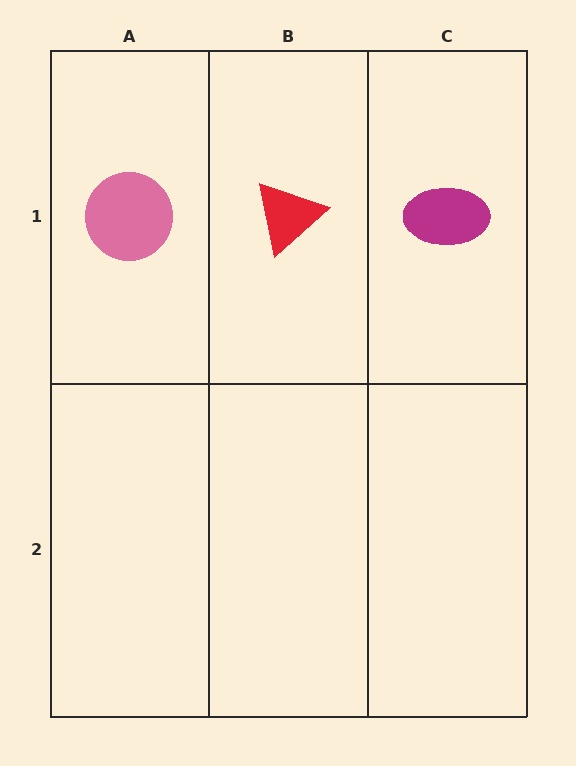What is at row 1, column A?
A pink circle.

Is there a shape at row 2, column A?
No, that cell is empty.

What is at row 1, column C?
A magenta ellipse.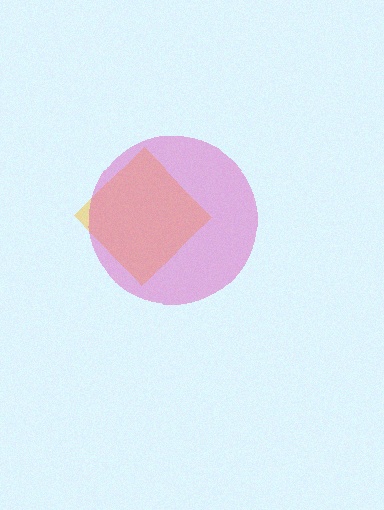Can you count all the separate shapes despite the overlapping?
Yes, there are 2 separate shapes.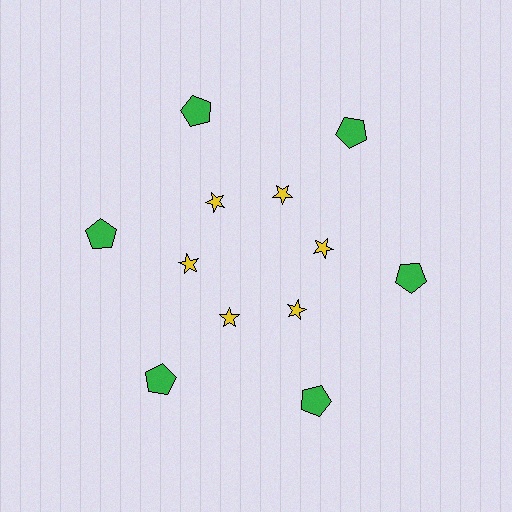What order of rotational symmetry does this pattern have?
This pattern has 6-fold rotational symmetry.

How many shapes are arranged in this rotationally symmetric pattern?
There are 12 shapes, arranged in 6 groups of 2.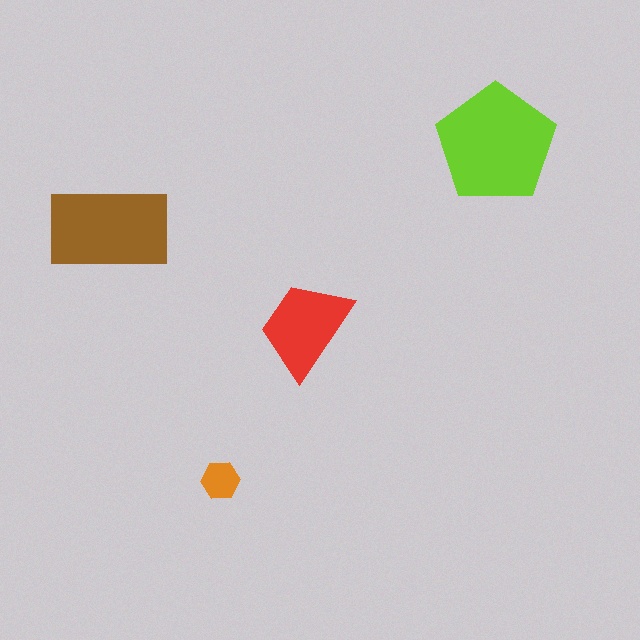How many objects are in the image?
There are 4 objects in the image.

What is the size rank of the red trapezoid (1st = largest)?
3rd.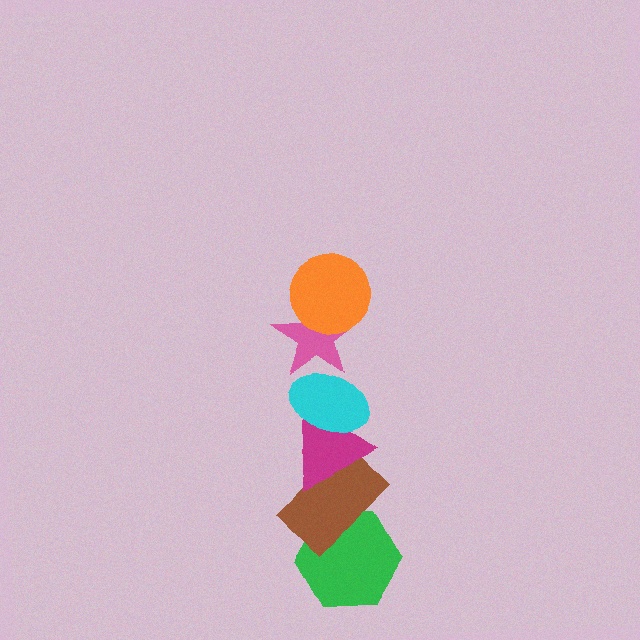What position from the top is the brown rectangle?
The brown rectangle is 5th from the top.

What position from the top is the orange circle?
The orange circle is 1st from the top.